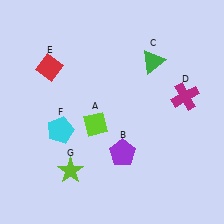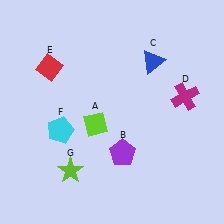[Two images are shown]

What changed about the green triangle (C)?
In Image 1, C is green. In Image 2, it changed to blue.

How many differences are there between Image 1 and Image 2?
There is 1 difference between the two images.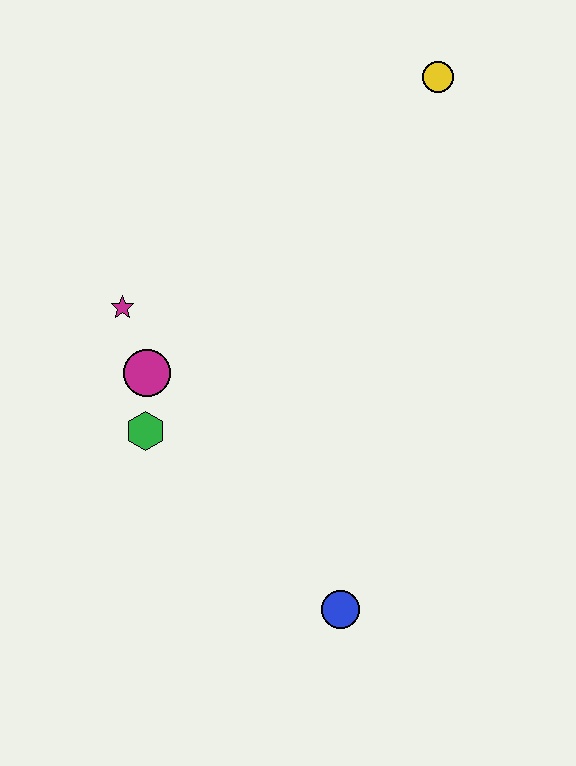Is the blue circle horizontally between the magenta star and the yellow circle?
Yes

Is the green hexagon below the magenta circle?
Yes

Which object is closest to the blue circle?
The green hexagon is closest to the blue circle.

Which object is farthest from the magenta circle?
The yellow circle is farthest from the magenta circle.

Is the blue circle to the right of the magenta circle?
Yes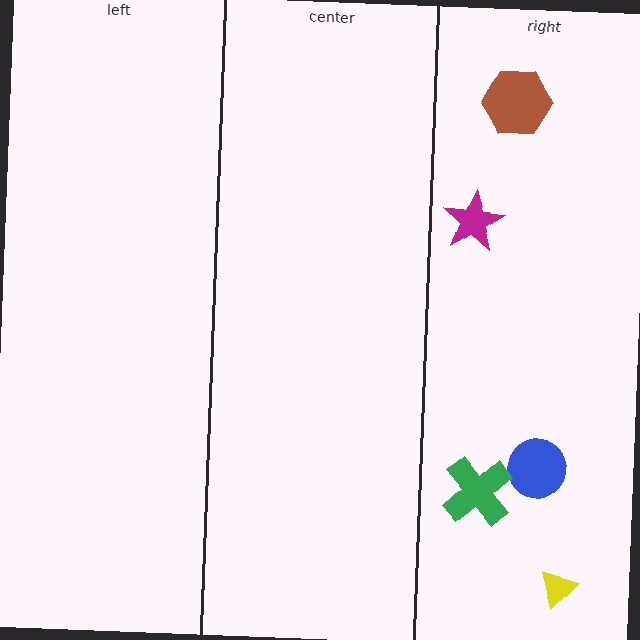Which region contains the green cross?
The right region.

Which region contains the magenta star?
The right region.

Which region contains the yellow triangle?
The right region.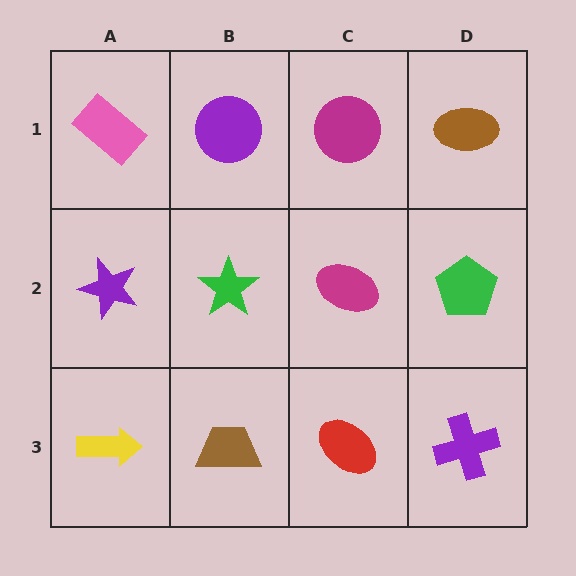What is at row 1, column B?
A purple circle.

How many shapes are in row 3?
4 shapes.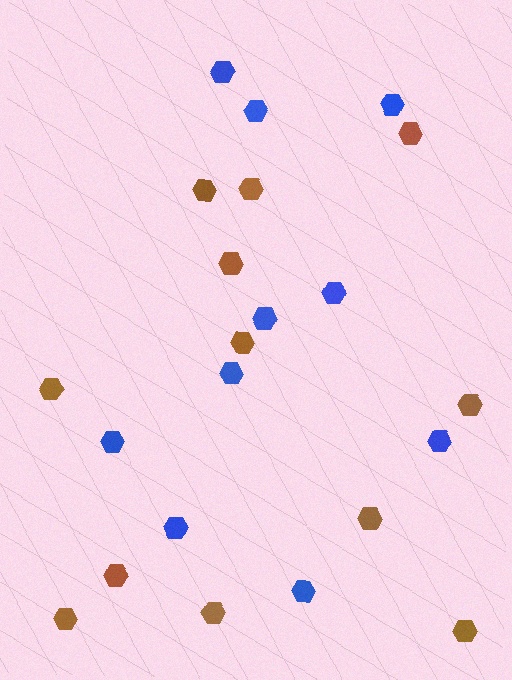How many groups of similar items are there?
There are 2 groups: one group of blue hexagons (10) and one group of brown hexagons (12).